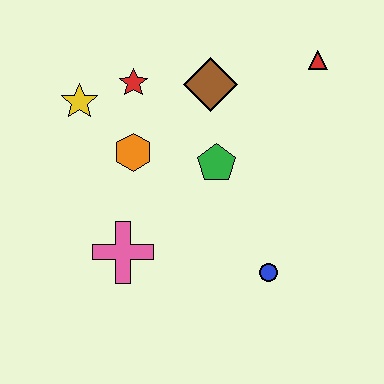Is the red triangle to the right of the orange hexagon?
Yes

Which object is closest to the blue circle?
The green pentagon is closest to the blue circle.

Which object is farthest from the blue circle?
The yellow star is farthest from the blue circle.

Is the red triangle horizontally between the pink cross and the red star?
No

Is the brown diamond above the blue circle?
Yes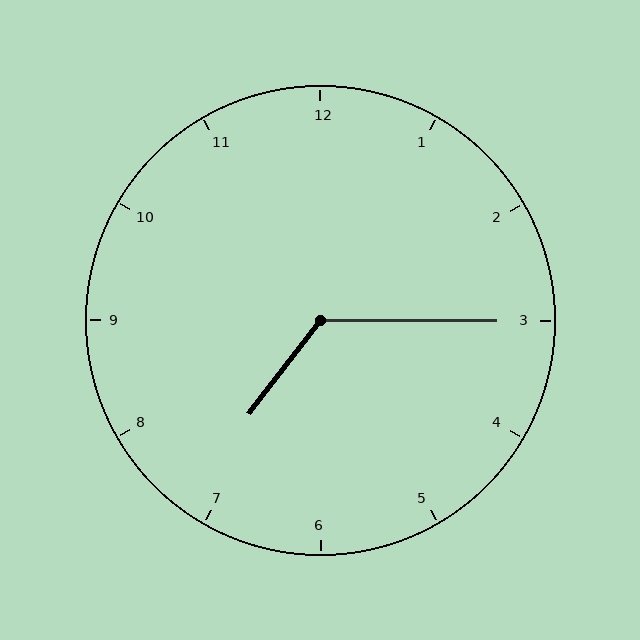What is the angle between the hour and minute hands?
Approximately 128 degrees.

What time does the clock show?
7:15.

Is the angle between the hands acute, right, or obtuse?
It is obtuse.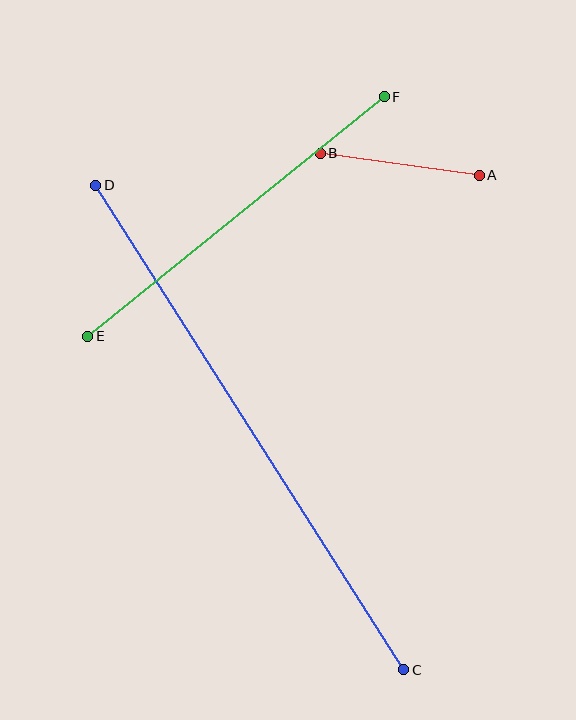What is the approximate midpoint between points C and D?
The midpoint is at approximately (250, 427) pixels.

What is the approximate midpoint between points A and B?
The midpoint is at approximately (400, 164) pixels.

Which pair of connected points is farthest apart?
Points C and D are farthest apart.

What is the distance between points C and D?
The distance is approximately 574 pixels.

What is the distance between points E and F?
The distance is approximately 381 pixels.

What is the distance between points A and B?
The distance is approximately 161 pixels.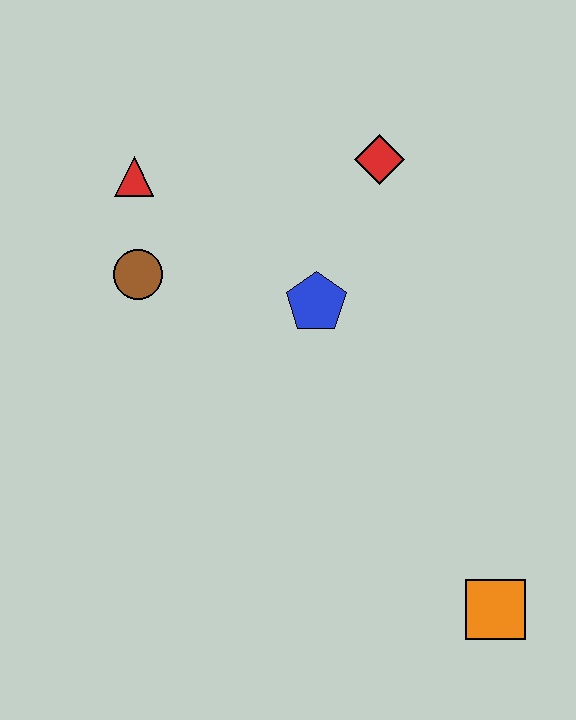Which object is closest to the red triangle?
The brown circle is closest to the red triangle.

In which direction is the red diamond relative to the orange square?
The red diamond is above the orange square.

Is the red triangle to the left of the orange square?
Yes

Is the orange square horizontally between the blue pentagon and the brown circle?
No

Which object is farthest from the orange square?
The red triangle is farthest from the orange square.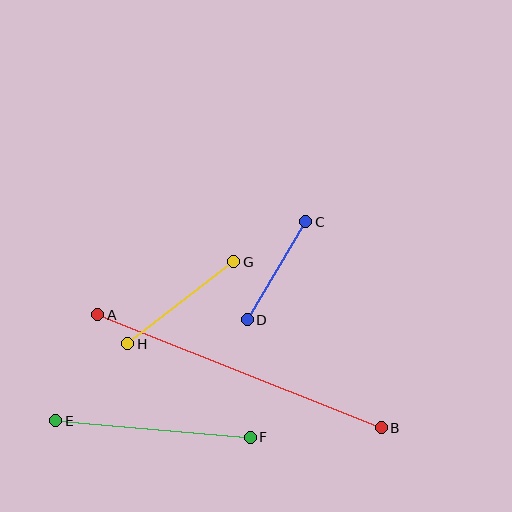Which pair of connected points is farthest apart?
Points A and B are farthest apart.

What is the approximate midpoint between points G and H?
The midpoint is at approximately (181, 303) pixels.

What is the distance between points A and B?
The distance is approximately 305 pixels.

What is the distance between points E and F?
The distance is approximately 195 pixels.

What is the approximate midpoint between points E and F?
The midpoint is at approximately (153, 429) pixels.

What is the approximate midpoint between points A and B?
The midpoint is at approximately (239, 371) pixels.